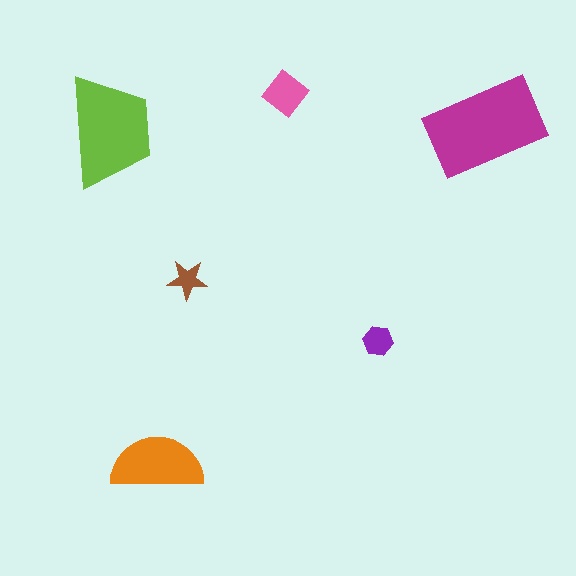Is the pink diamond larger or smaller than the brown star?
Larger.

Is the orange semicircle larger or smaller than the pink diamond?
Larger.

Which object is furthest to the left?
The lime trapezoid is leftmost.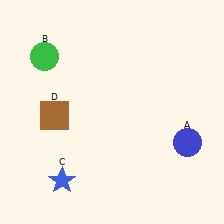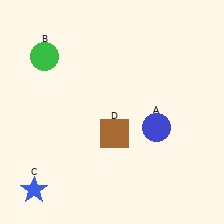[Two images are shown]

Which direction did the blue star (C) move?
The blue star (C) moved left.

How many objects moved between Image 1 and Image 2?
3 objects moved between the two images.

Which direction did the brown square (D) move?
The brown square (D) moved right.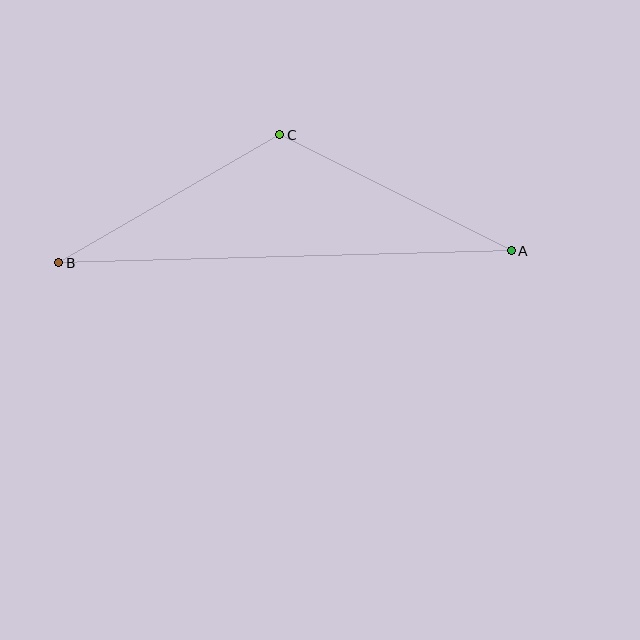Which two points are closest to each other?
Points B and C are closest to each other.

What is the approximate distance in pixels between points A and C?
The distance between A and C is approximately 259 pixels.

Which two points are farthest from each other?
Points A and B are farthest from each other.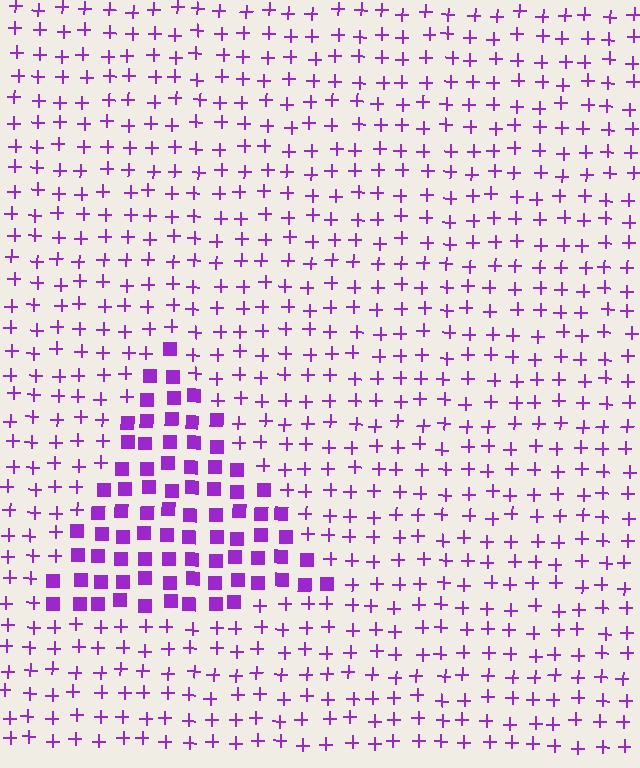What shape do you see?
I see a triangle.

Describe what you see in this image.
The image is filled with small purple elements arranged in a uniform grid. A triangle-shaped region contains squares, while the surrounding area contains plus signs. The boundary is defined purely by the change in element shape.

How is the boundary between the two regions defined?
The boundary is defined by a change in element shape: squares inside vs. plus signs outside. All elements share the same color and spacing.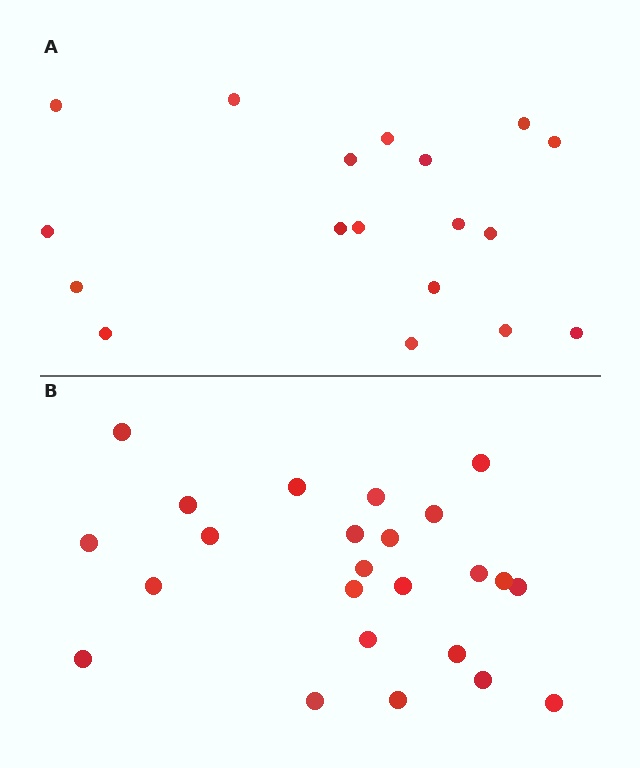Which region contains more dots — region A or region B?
Region B (the bottom region) has more dots.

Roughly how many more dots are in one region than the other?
Region B has about 6 more dots than region A.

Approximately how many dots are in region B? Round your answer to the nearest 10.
About 20 dots. (The exact count is 24, which rounds to 20.)